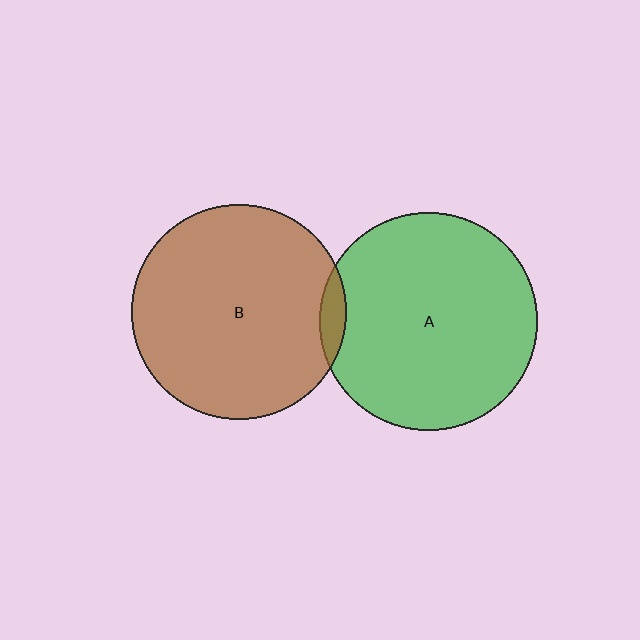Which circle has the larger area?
Circle A (green).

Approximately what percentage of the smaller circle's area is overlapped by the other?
Approximately 5%.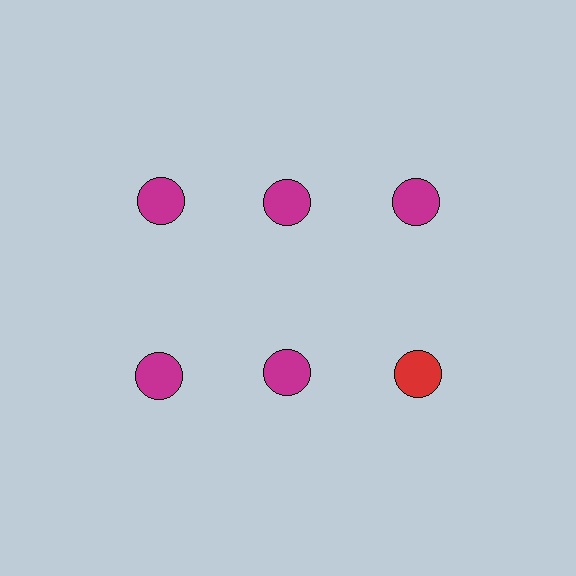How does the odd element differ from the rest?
It has a different color: red instead of magenta.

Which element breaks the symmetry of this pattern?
The red circle in the second row, center column breaks the symmetry. All other shapes are magenta circles.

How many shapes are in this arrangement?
There are 6 shapes arranged in a grid pattern.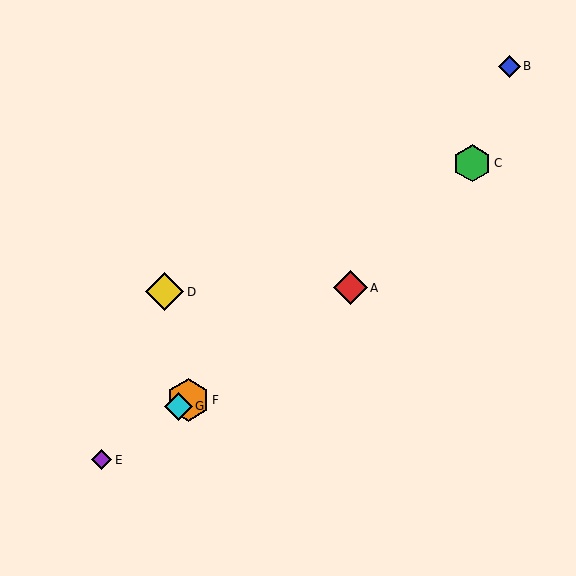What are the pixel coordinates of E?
Object E is at (102, 460).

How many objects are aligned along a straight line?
4 objects (A, E, F, G) are aligned along a straight line.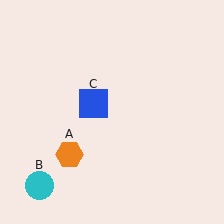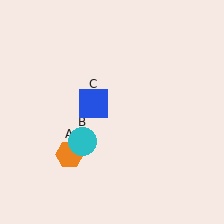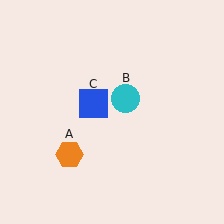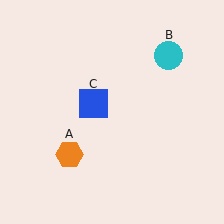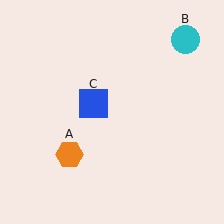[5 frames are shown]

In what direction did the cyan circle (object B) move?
The cyan circle (object B) moved up and to the right.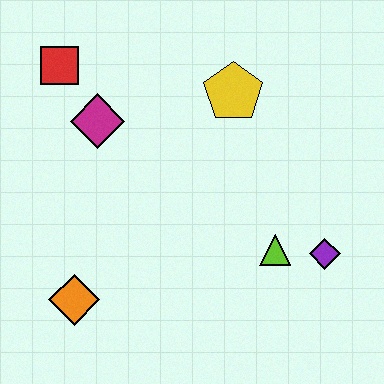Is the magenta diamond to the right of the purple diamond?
No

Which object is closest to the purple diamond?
The lime triangle is closest to the purple diamond.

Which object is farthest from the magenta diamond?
The purple diamond is farthest from the magenta diamond.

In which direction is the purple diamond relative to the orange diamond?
The purple diamond is to the right of the orange diamond.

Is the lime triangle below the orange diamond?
No